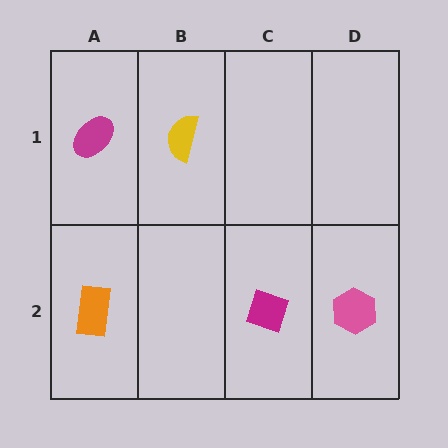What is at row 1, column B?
A yellow semicircle.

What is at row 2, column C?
A magenta diamond.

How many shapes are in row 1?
2 shapes.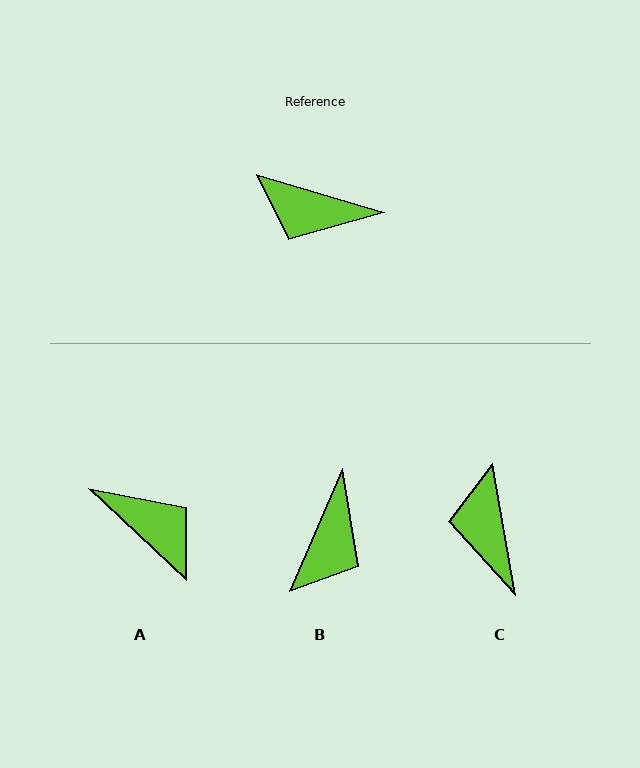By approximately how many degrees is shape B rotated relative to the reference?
Approximately 83 degrees counter-clockwise.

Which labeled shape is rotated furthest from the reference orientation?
A, about 153 degrees away.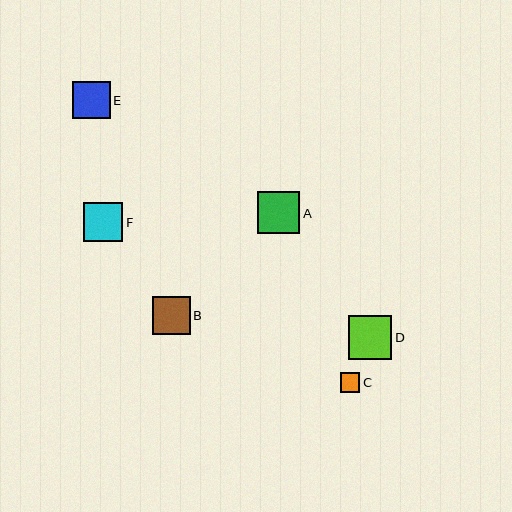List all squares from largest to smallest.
From largest to smallest: D, A, F, B, E, C.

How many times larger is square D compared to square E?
Square D is approximately 1.2 times the size of square E.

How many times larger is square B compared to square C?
Square B is approximately 1.9 times the size of square C.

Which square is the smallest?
Square C is the smallest with a size of approximately 20 pixels.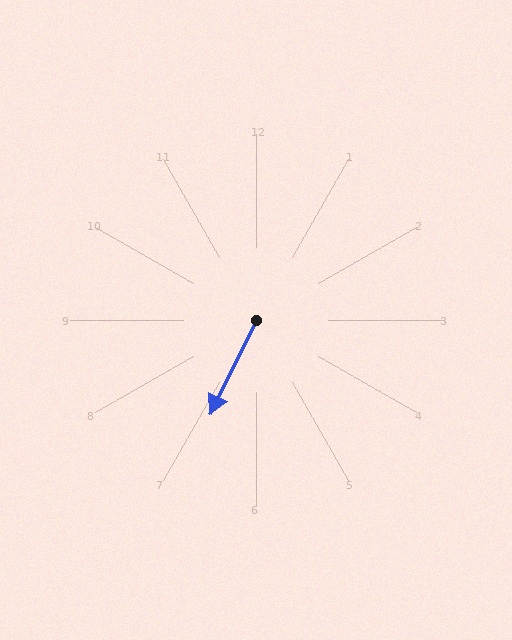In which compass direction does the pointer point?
Southwest.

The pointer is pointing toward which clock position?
Roughly 7 o'clock.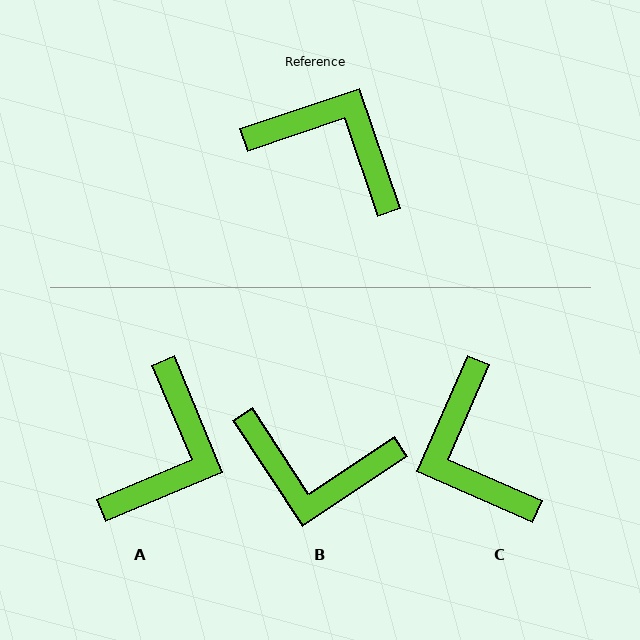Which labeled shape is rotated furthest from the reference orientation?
B, about 165 degrees away.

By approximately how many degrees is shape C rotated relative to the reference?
Approximately 138 degrees counter-clockwise.